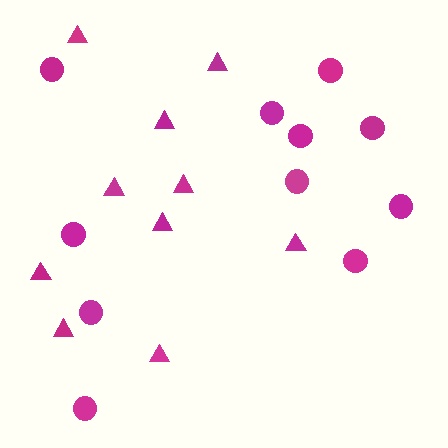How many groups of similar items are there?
There are 2 groups: one group of circles (11) and one group of triangles (10).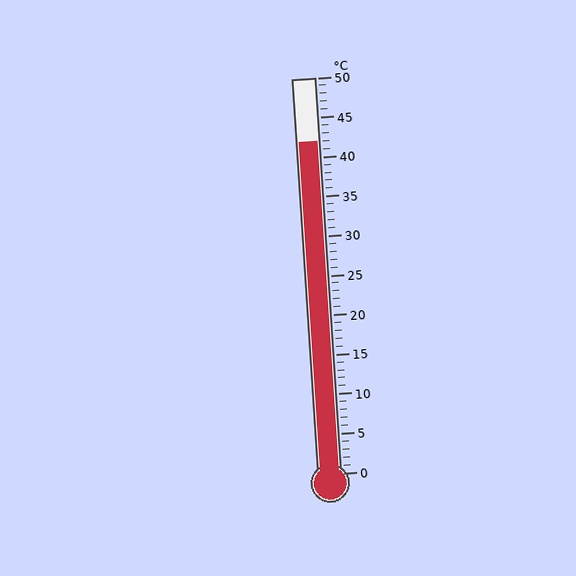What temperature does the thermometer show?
The thermometer shows approximately 42°C.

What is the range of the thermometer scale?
The thermometer scale ranges from 0°C to 50°C.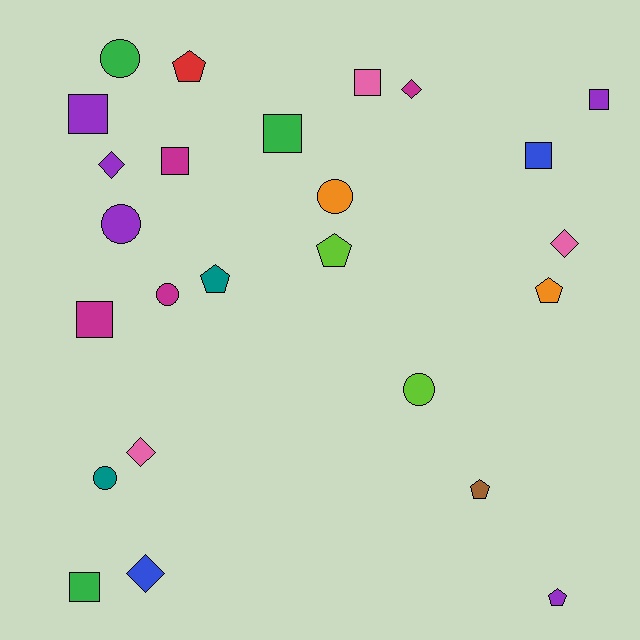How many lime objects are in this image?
There are 2 lime objects.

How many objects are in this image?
There are 25 objects.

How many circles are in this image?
There are 6 circles.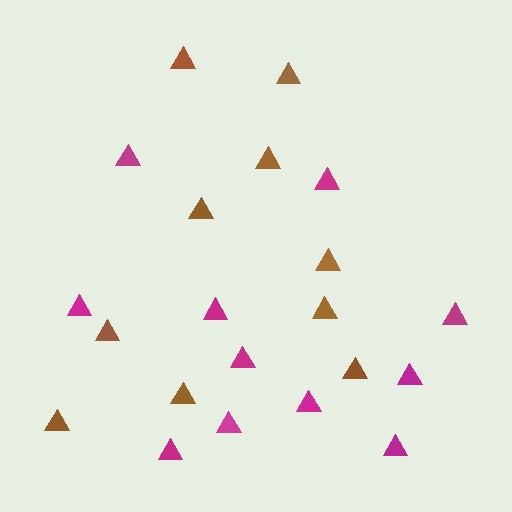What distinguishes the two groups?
There are 2 groups: one group of brown triangles (10) and one group of magenta triangles (11).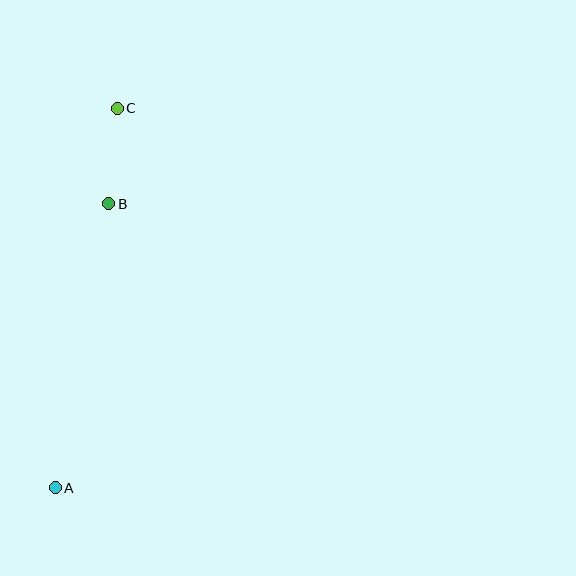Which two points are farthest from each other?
Points A and C are farthest from each other.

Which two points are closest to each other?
Points B and C are closest to each other.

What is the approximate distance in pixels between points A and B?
The distance between A and B is approximately 289 pixels.